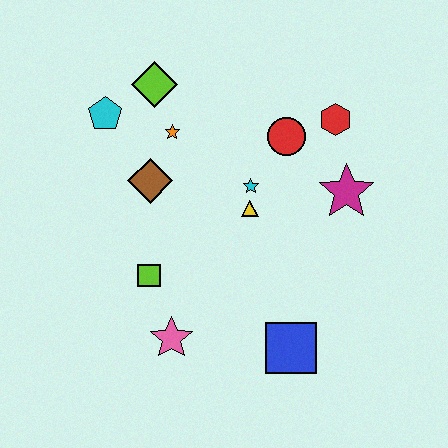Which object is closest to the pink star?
The lime square is closest to the pink star.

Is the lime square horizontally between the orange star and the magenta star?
No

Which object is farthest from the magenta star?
The cyan pentagon is farthest from the magenta star.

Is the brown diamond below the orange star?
Yes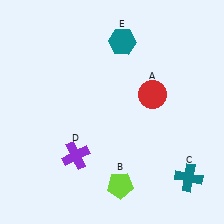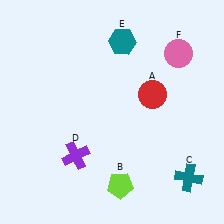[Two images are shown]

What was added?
A pink circle (F) was added in Image 2.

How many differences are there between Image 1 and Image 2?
There is 1 difference between the two images.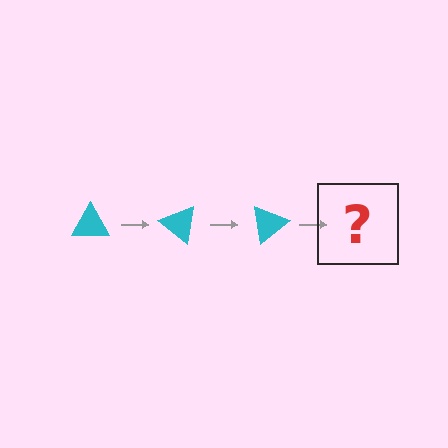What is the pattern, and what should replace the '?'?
The pattern is that the triangle rotates 40 degrees each step. The '?' should be a cyan triangle rotated 120 degrees.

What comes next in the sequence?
The next element should be a cyan triangle rotated 120 degrees.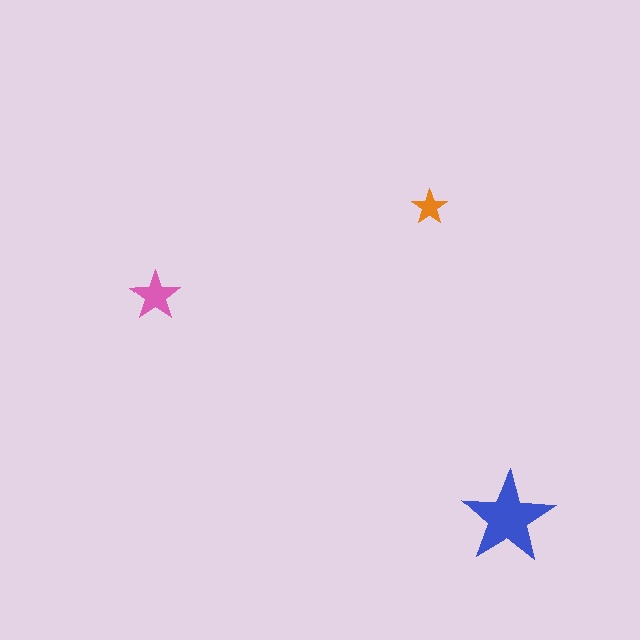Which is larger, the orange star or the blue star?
The blue one.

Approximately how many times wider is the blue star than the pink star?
About 2 times wider.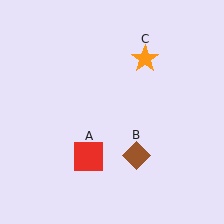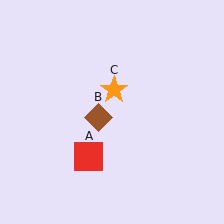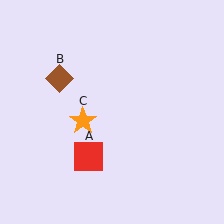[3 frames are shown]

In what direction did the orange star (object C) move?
The orange star (object C) moved down and to the left.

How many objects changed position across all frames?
2 objects changed position: brown diamond (object B), orange star (object C).